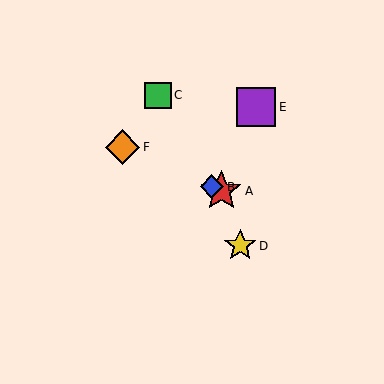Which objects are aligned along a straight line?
Objects A, B, F are aligned along a straight line.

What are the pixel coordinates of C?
Object C is at (158, 95).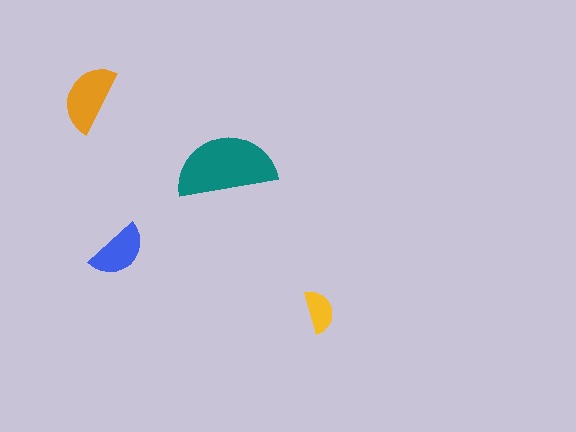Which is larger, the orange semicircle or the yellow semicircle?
The orange one.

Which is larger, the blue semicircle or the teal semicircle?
The teal one.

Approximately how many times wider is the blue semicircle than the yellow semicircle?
About 1.5 times wider.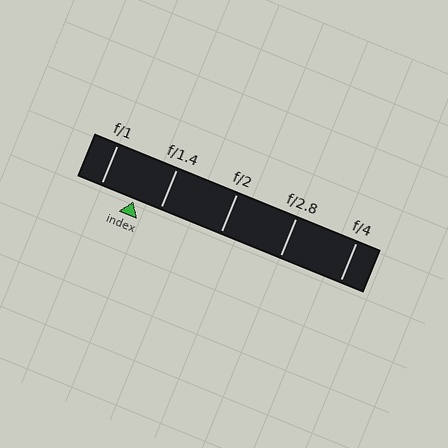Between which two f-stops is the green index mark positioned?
The index mark is between f/1 and f/1.4.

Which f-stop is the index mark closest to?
The index mark is closest to f/1.4.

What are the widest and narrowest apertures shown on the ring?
The widest aperture shown is f/1 and the narrowest is f/4.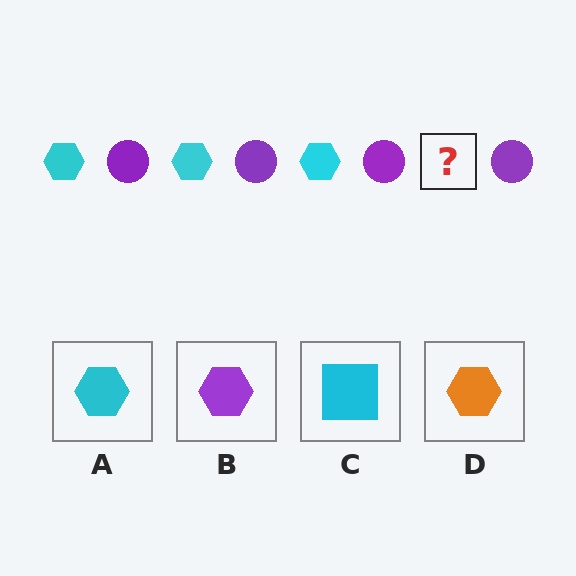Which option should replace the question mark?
Option A.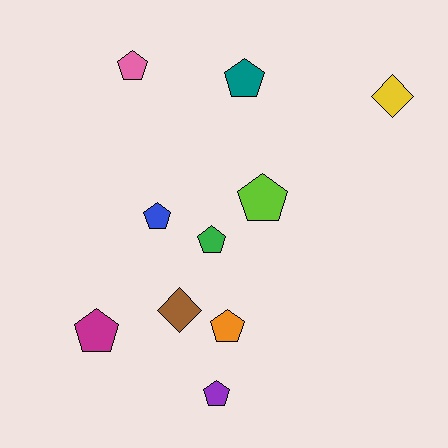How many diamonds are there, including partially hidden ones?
There are 2 diamonds.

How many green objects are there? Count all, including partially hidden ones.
There is 1 green object.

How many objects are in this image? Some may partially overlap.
There are 10 objects.